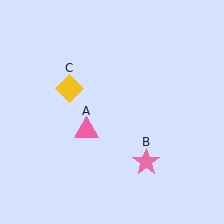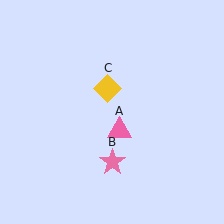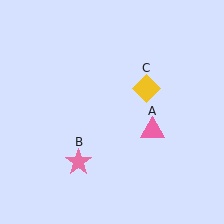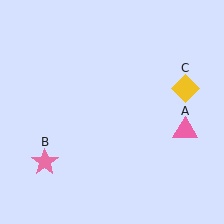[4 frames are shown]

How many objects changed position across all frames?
3 objects changed position: pink triangle (object A), pink star (object B), yellow diamond (object C).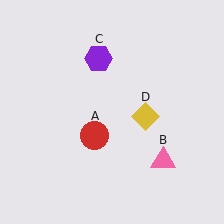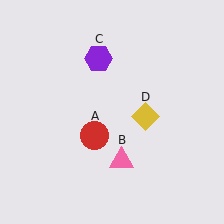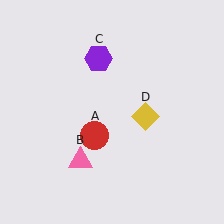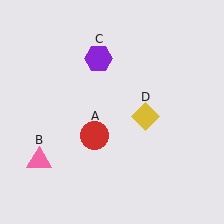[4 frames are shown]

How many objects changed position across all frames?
1 object changed position: pink triangle (object B).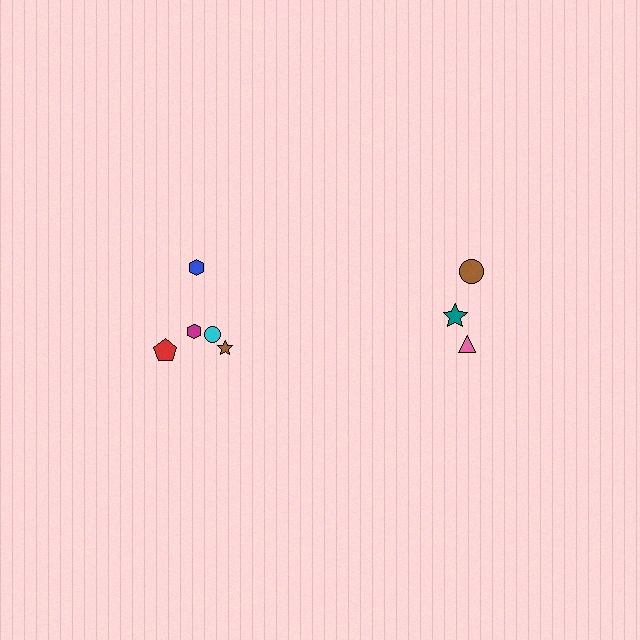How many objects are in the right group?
There are 3 objects.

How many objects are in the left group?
There are 5 objects.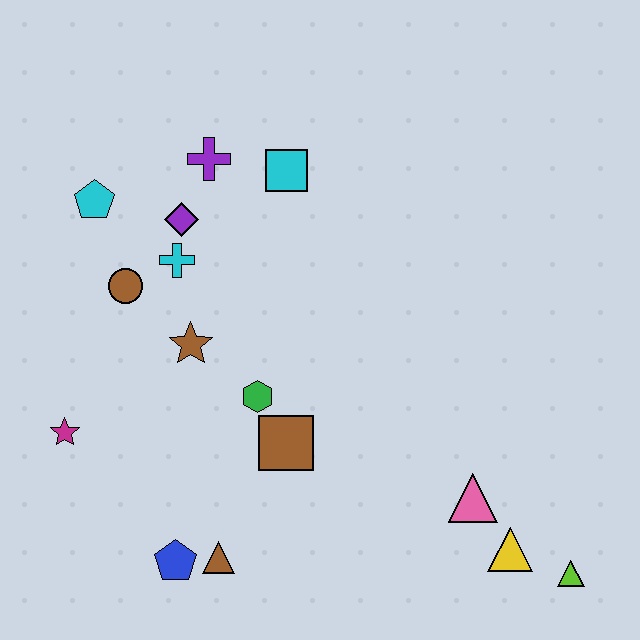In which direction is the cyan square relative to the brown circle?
The cyan square is to the right of the brown circle.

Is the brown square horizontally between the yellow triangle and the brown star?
Yes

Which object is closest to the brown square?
The green hexagon is closest to the brown square.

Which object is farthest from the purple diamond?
The lime triangle is farthest from the purple diamond.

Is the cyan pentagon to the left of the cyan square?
Yes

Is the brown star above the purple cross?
No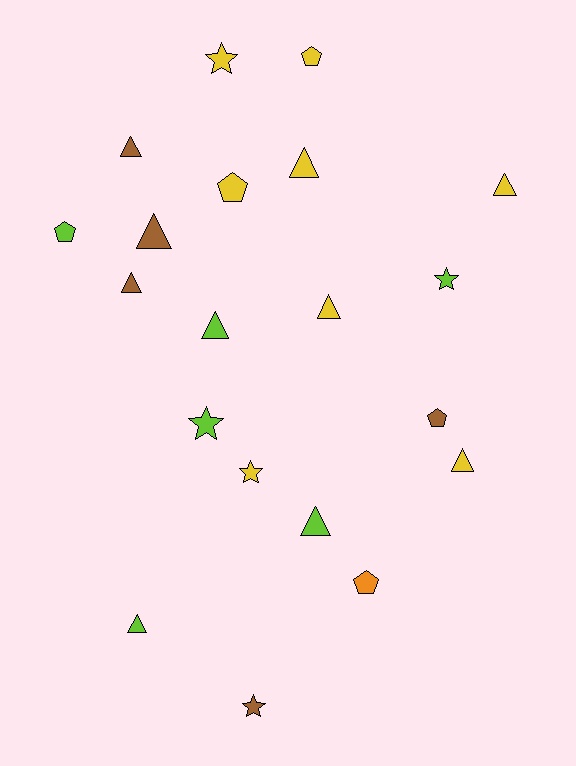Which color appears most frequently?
Yellow, with 8 objects.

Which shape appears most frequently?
Triangle, with 10 objects.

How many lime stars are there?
There are 2 lime stars.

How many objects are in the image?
There are 20 objects.